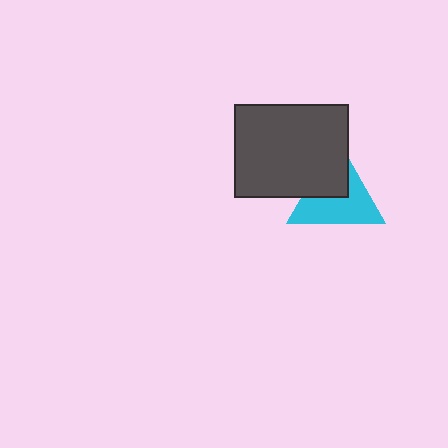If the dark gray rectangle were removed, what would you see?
You would see the complete cyan triangle.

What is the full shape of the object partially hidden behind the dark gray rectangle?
The partially hidden object is a cyan triangle.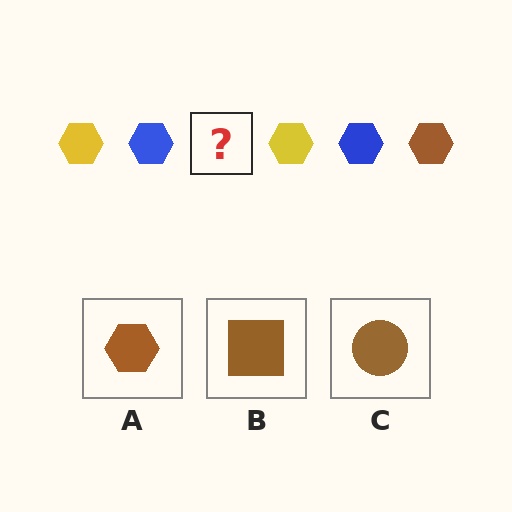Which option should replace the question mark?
Option A.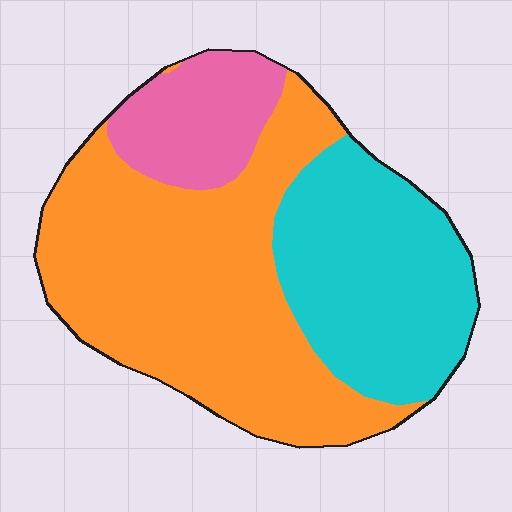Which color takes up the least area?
Pink, at roughly 15%.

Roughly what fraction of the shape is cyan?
Cyan covers roughly 30% of the shape.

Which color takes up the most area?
Orange, at roughly 55%.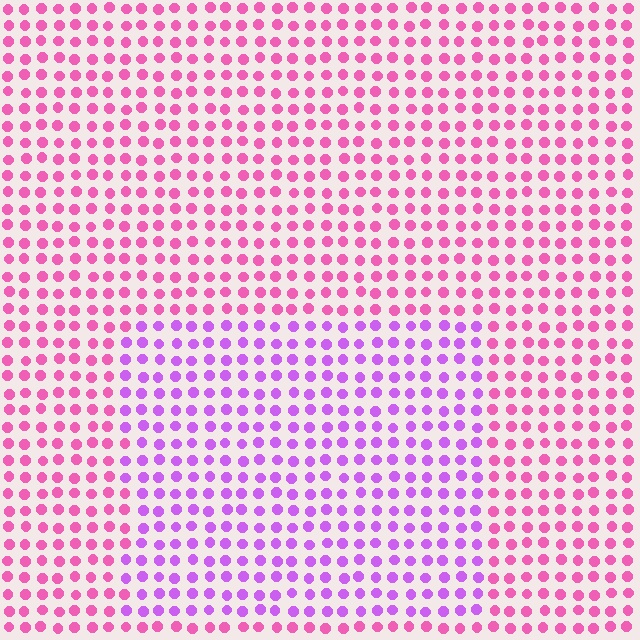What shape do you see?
I see a rectangle.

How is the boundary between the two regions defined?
The boundary is defined purely by a slight shift in hue (about 39 degrees). Spacing, size, and orientation are identical on both sides.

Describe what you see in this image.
The image is filled with small pink elements in a uniform arrangement. A rectangle-shaped region is visible where the elements are tinted to a slightly different hue, forming a subtle color boundary.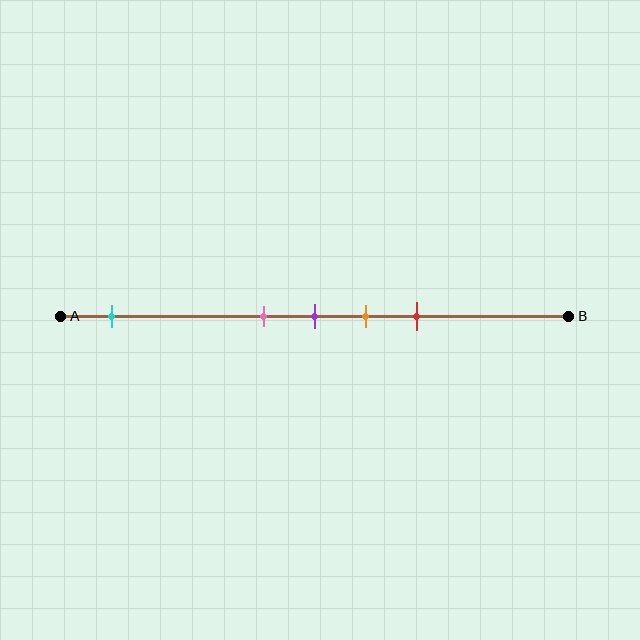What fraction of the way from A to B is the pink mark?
The pink mark is approximately 40% (0.4) of the way from A to B.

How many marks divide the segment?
There are 5 marks dividing the segment.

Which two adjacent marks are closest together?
The pink and purple marks are the closest adjacent pair.